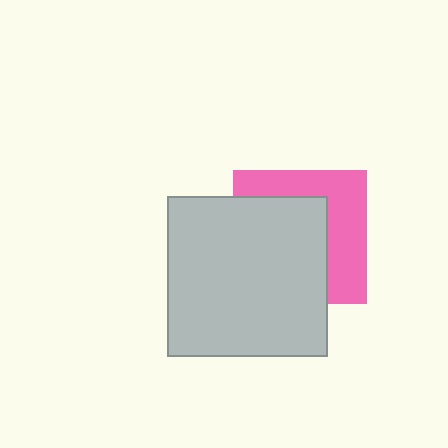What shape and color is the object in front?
The object in front is a light gray square.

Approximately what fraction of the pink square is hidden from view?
Roughly 57% of the pink square is hidden behind the light gray square.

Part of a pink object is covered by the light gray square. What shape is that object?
It is a square.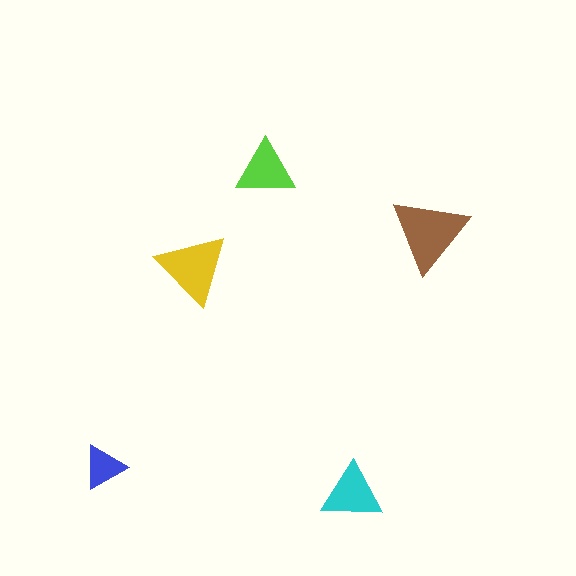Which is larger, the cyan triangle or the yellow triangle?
The yellow one.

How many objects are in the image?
There are 5 objects in the image.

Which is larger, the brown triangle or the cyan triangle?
The brown one.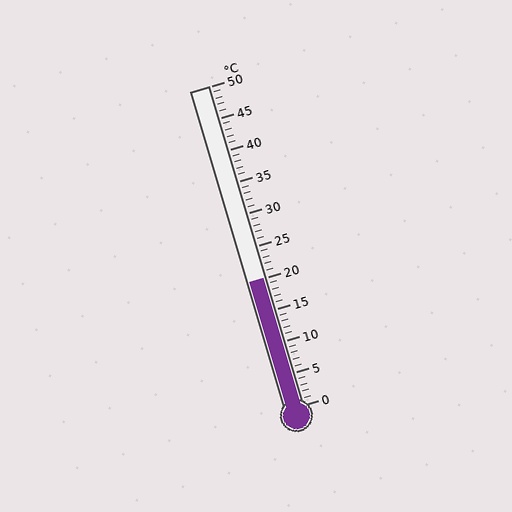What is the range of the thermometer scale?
The thermometer scale ranges from 0°C to 50°C.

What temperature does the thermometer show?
The thermometer shows approximately 20°C.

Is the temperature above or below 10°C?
The temperature is above 10°C.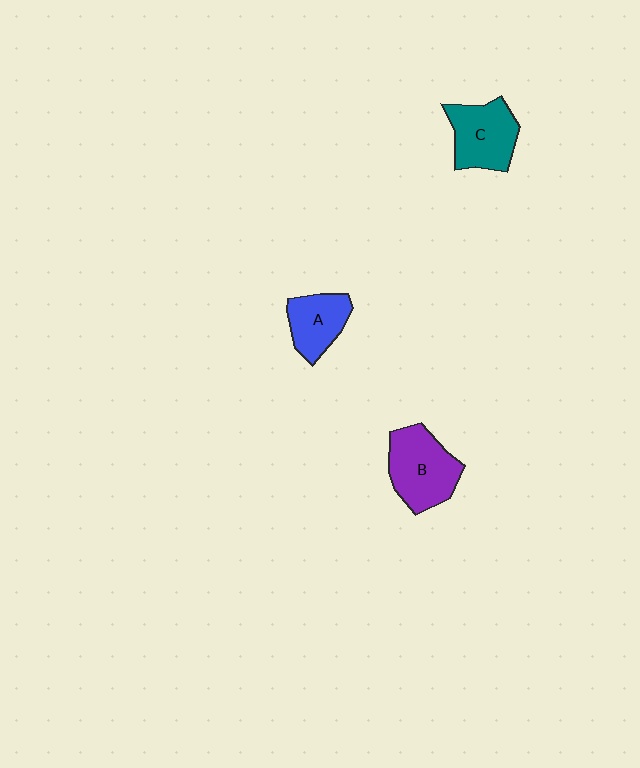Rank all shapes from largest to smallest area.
From largest to smallest: B (purple), C (teal), A (blue).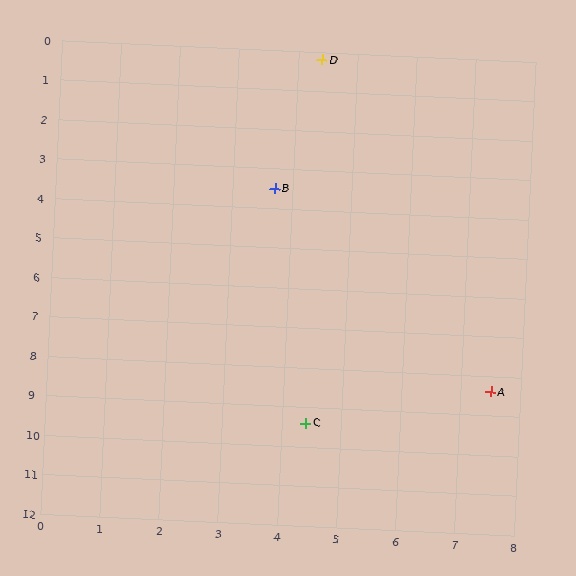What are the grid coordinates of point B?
Point B is at approximately (3.7, 3.5).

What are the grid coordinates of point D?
Point D is at approximately (4.4, 0.2).